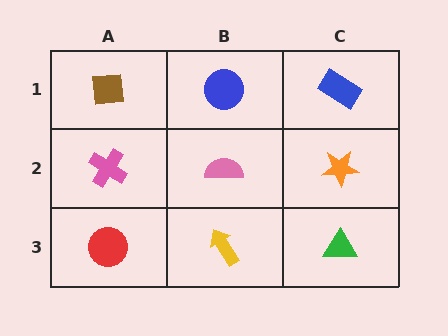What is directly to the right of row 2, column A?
A pink semicircle.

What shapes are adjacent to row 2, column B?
A blue circle (row 1, column B), a yellow arrow (row 3, column B), a pink cross (row 2, column A), an orange star (row 2, column C).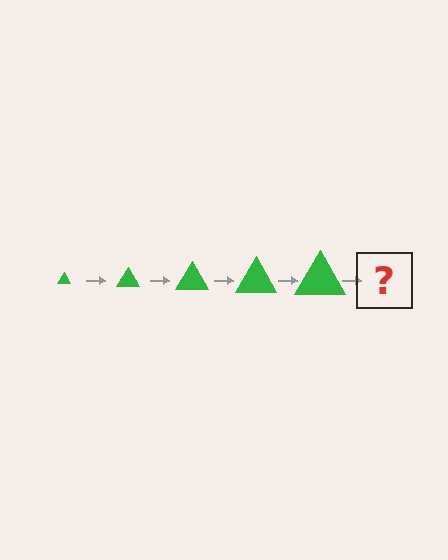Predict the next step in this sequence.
The next step is a green triangle, larger than the previous one.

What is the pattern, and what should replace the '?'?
The pattern is that the triangle gets progressively larger each step. The '?' should be a green triangle, larger than the previous one.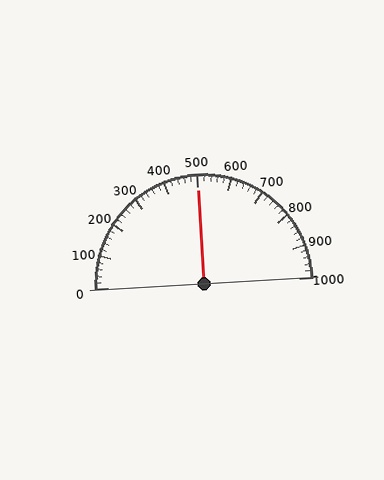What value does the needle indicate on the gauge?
The needle indicates approximately 500.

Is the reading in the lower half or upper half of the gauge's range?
The reading is in the upper half of the range (0 to 1000).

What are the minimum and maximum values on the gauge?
The gauge ranges from 0 to 1000.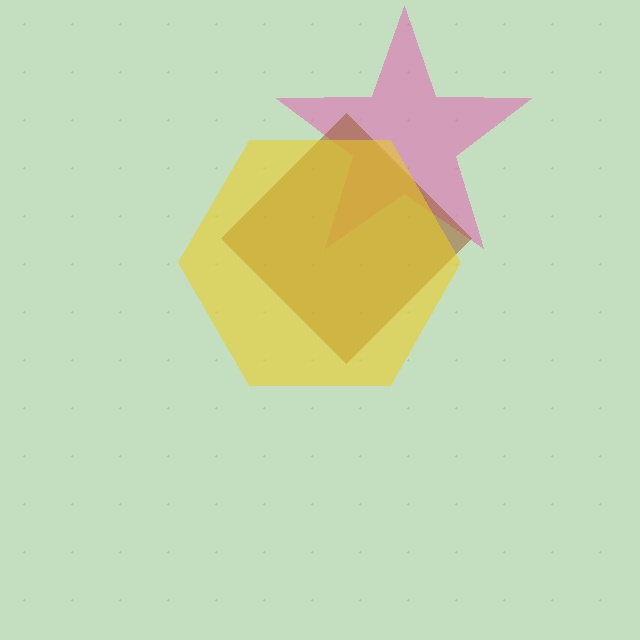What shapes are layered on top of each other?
The layered shapes are: a pink star, a brown diamond, a yellow hexagon.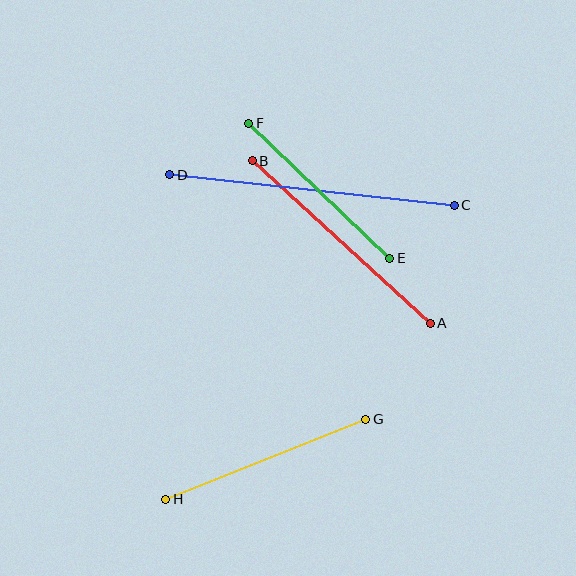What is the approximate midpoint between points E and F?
The midpoint is at approximately (319, 191) pixels.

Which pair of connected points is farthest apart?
Points C and D are farthest apart.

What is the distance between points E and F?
The distance is approximately 195 pixels.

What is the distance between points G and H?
The distance is approximately 215 pixels.